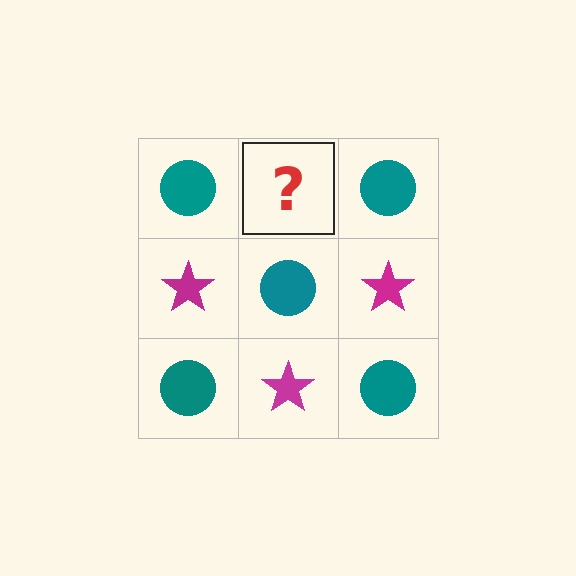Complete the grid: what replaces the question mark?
The question mark should be replaced with a magenta star.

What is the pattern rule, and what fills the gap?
The rule is that it alternates teal circle and magenta star in a checkerboard pattern. The gap should be filled with a magenta star.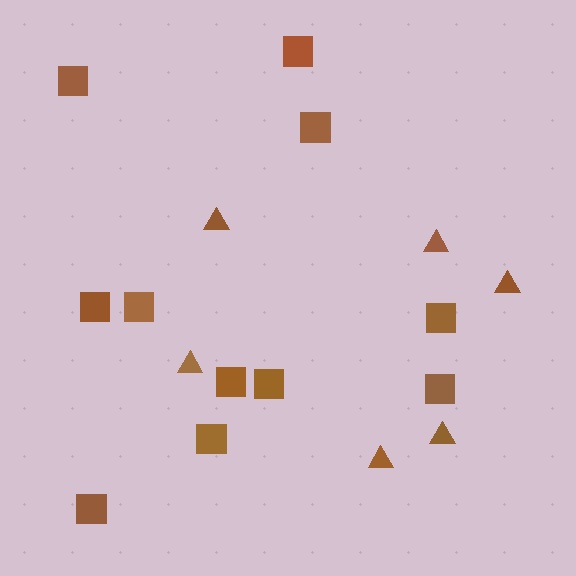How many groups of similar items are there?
There are 2 groups: one group of squares (11) and one group of triangles (6).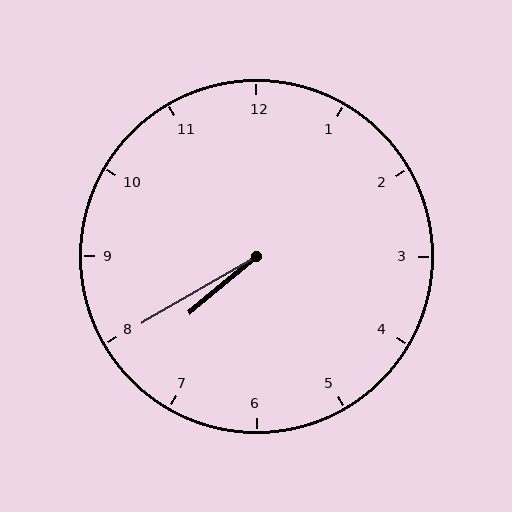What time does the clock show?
7:40.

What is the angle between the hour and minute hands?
Approximately 10 degrees.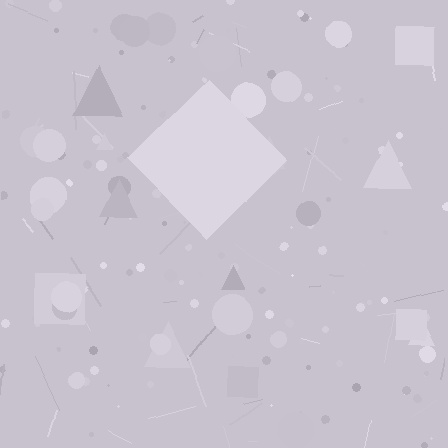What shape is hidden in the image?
A diamond is hidden in the image.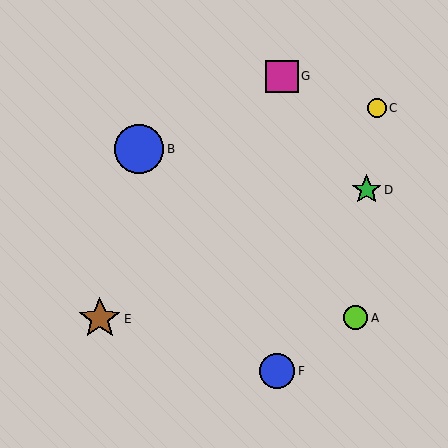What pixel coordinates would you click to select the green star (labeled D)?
Click at (367, 190) to select the green star D.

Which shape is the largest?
The blue circle (labeled B) is the largest.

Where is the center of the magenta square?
The center of the magenta square is at (282, 76).